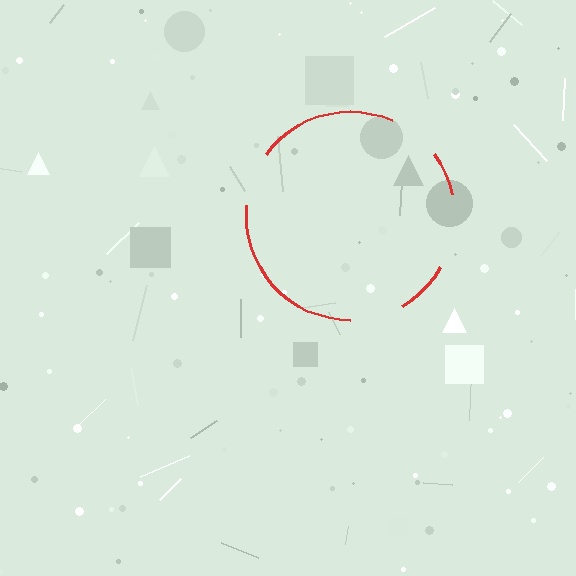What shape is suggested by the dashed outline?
The dashed outline suggests a circle.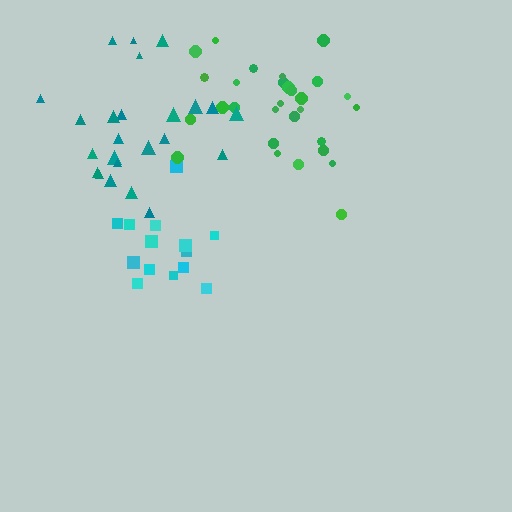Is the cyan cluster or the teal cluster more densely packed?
Cyan.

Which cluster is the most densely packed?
Cyan.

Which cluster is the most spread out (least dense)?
Teal.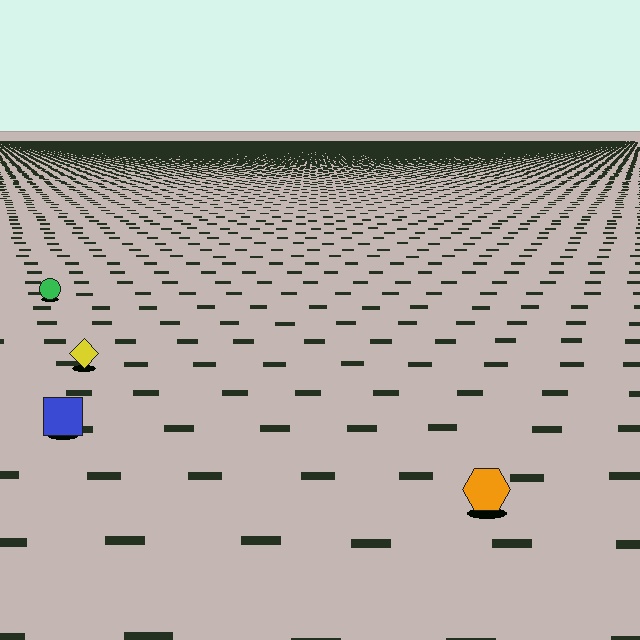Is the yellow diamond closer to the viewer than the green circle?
Yes. The yellow diamond is closer — you can tell from the texture gradient: the ground texture is coarser near it.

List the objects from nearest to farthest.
From nearest to farthest: the orange hexagon, the blue square, the yellow diamond, the green circle.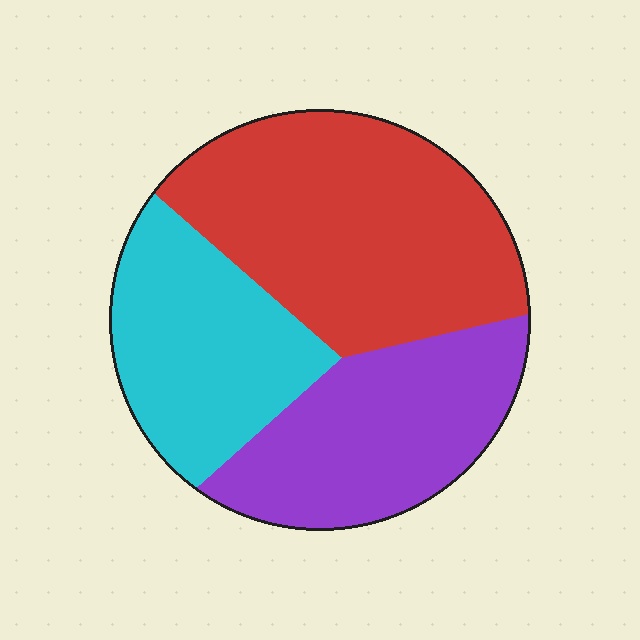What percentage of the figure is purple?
Purple covers about 30% of the figure.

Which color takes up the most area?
Red, at roughly 45%.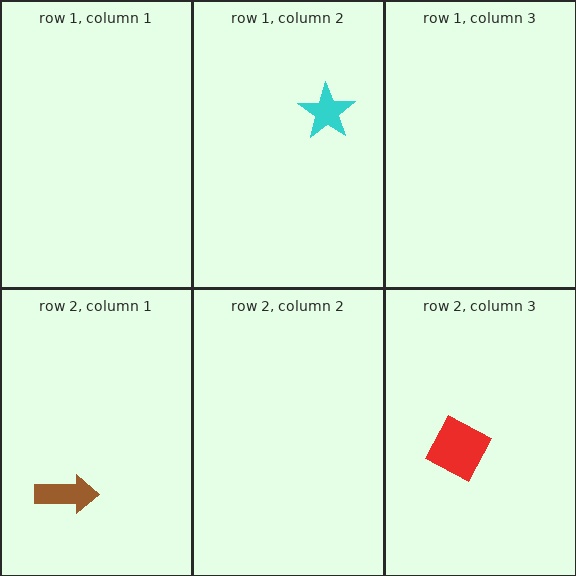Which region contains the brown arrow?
The row 2, column 1 region.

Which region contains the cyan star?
The row 1, column 2 region.